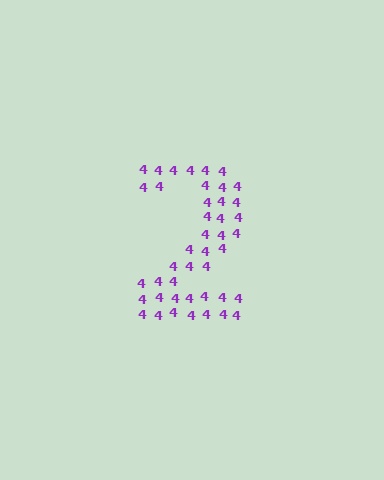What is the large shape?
The large shape is the digit 2.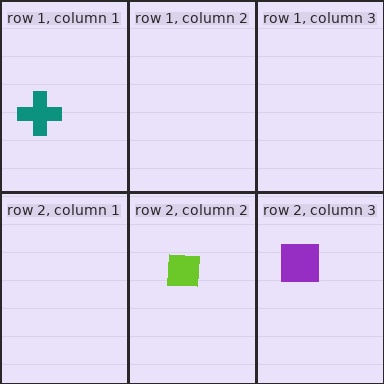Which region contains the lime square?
The row 2, column 2 region.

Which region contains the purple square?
The row 2, column 3 region.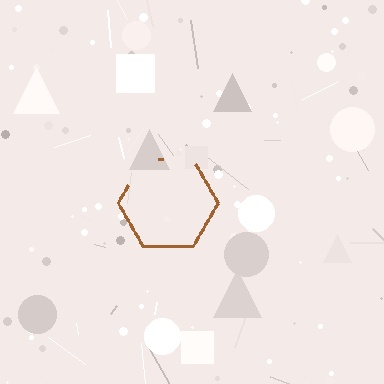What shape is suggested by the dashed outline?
The dashed outline suggests a hexagon.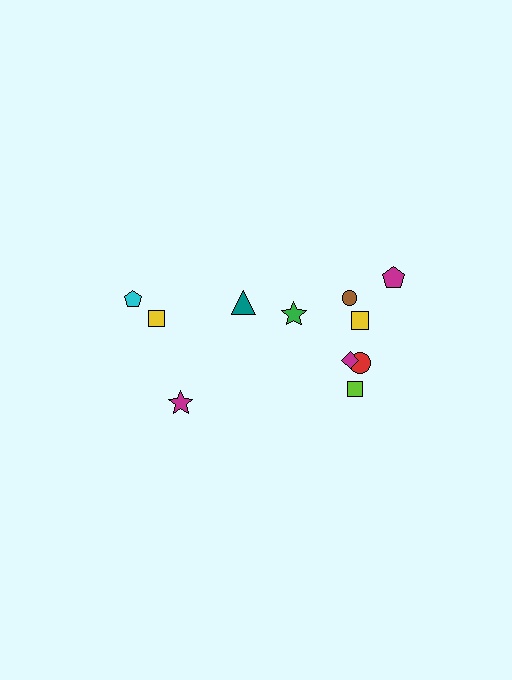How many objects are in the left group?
There are 4 objects.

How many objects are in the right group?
There are 7 objects.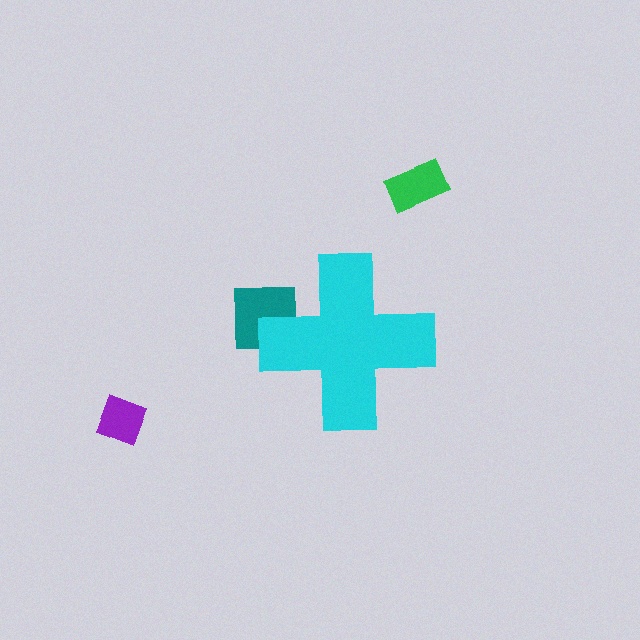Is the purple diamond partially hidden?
No, the purple diamond is fully visible.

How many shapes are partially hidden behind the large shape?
1 shape is partially hidden.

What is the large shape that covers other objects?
A cyan cross.